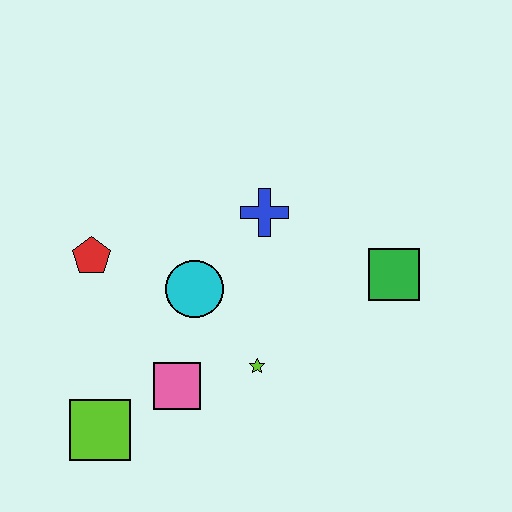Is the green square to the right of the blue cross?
Yes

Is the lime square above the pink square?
No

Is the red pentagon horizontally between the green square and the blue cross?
No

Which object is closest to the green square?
The blue cross is closest to the green square.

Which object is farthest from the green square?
The lime square is farthest from the green square.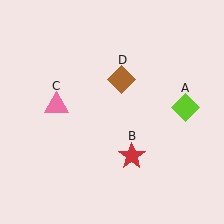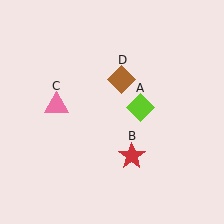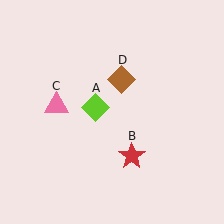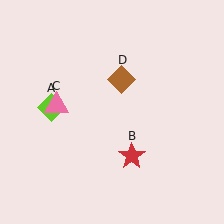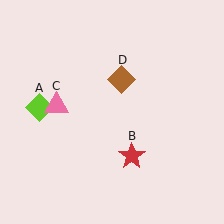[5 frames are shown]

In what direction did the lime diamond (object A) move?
The lime diamond (object A) moved left.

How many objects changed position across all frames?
1 object changed position: lime diamond (object A).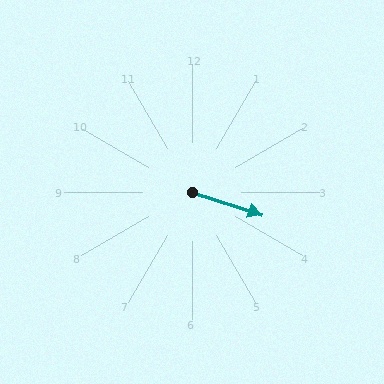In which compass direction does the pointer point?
East.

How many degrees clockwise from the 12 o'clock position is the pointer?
Approximately 108 degrees.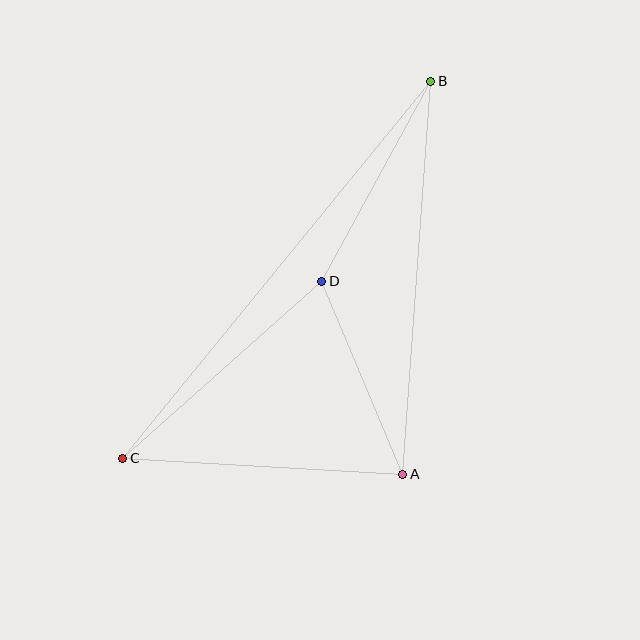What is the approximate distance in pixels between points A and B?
The distance between A and B is approximately 394 pixels.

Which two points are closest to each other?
Points A and D are closest to each other.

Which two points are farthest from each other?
Points B and C are farthest from each other.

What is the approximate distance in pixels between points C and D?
The distance between C and D is approximately 266 pixels.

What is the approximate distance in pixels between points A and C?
The distance between A and C is approximately 280 pixels.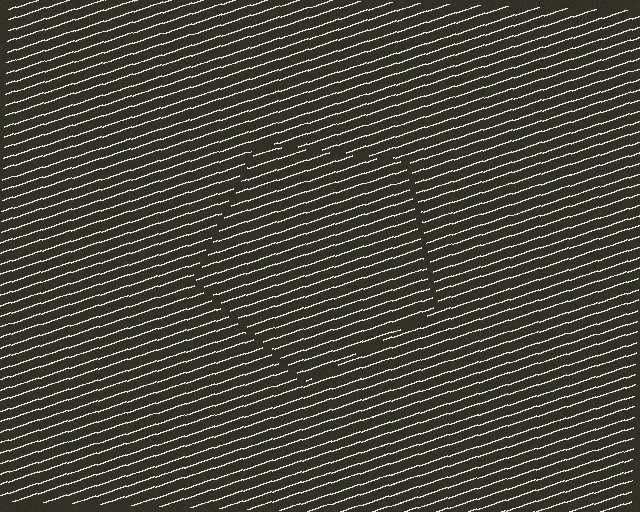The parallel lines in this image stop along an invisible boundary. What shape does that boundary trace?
An illusory pentagon. The interior of the shape contains the same grating, shifted by half a period — the contour is defined by the phase discontinuity where line-ends from the inner and outer gratings abut.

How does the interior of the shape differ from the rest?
The interior of the shape contains the same grating, shifted by half a period — the contour is defined by the phase discontinuity where line-ends from the inner and outer gratings abut.